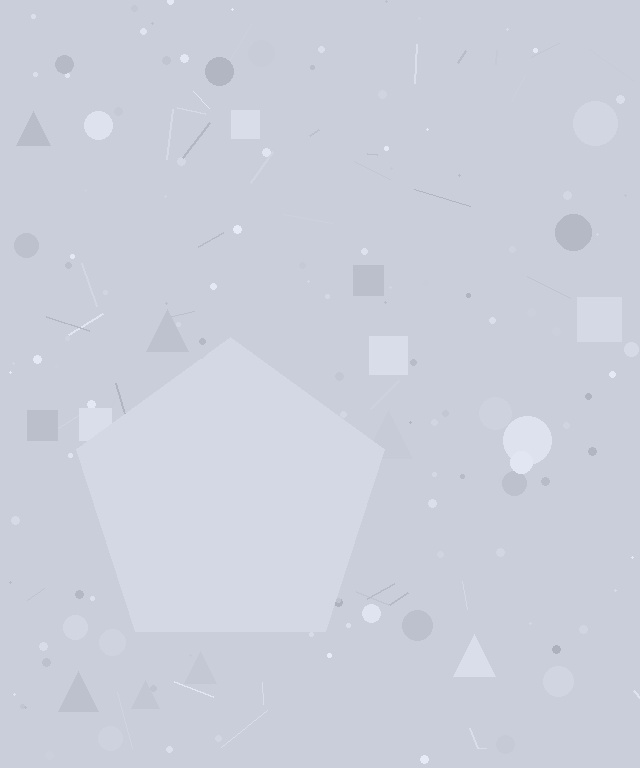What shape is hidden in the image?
A pentagon is hidden in the image.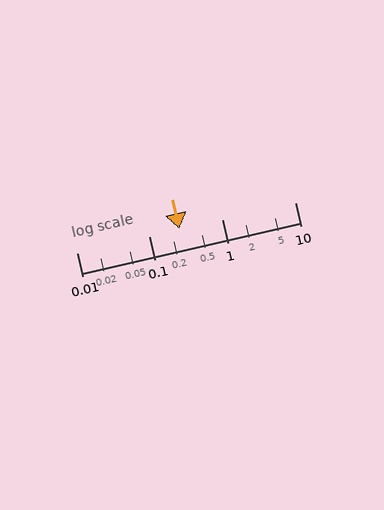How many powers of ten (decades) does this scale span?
The scale spans 3 decades, from 0.01 to 10.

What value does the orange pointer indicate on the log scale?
The pointer indicates approximately 0.26.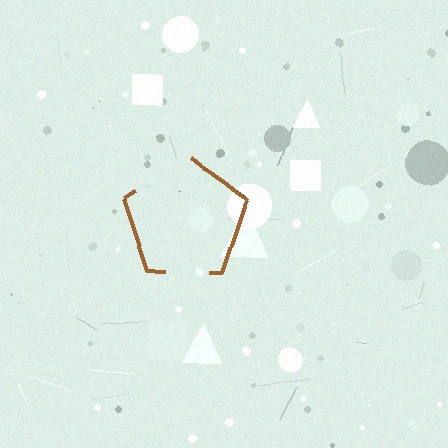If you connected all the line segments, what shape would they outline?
They would outline a pentagon.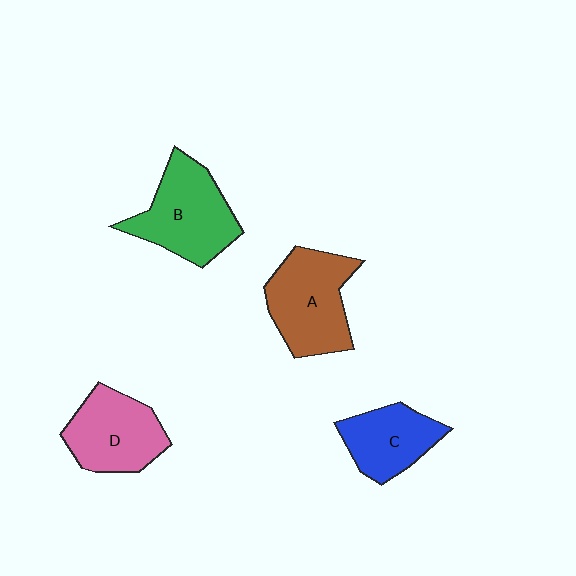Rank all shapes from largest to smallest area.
From largest to smallest: A (brown), B (green), D (pink), C (blue).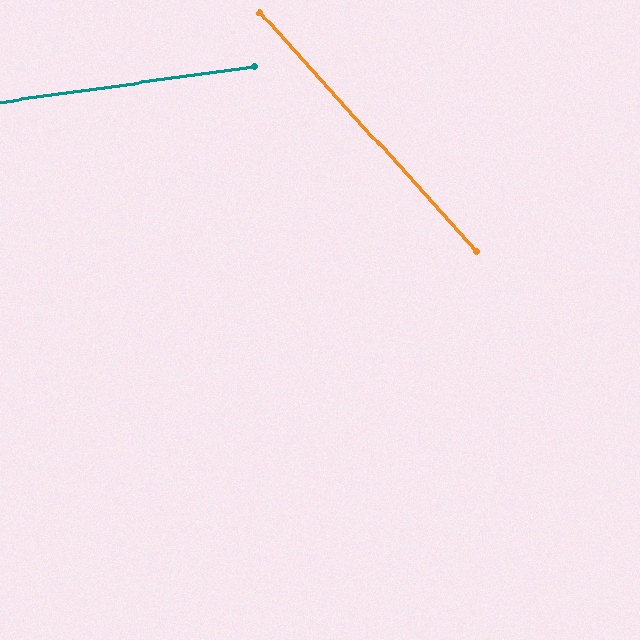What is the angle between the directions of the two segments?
Approximately 56 degrees.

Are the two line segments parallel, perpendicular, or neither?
Neither parallel nor perpendicular — they differ by about 56°.